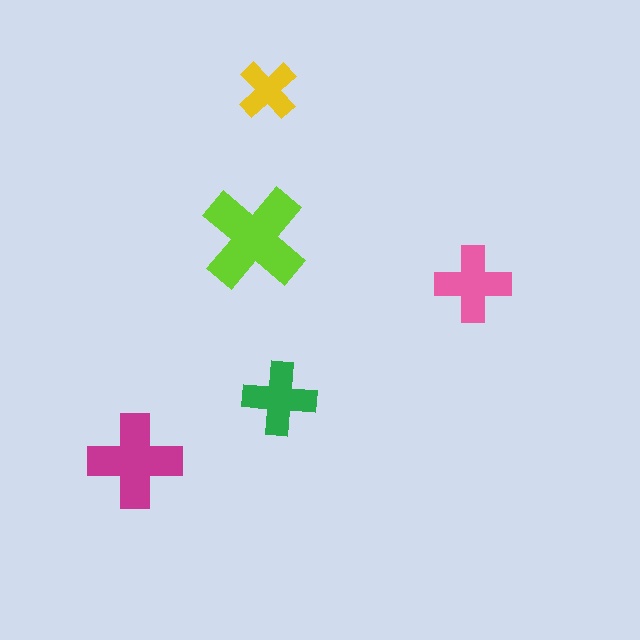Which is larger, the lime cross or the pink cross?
The lime one.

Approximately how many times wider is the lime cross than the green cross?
About 1.5 times wider.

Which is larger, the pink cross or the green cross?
The pink one.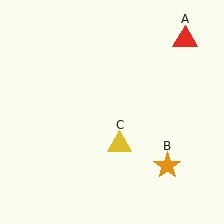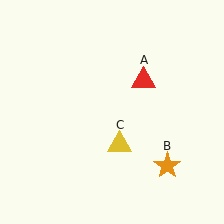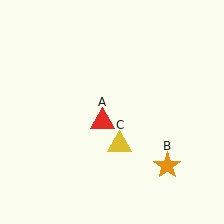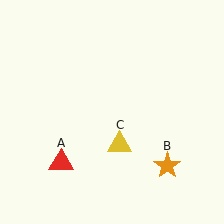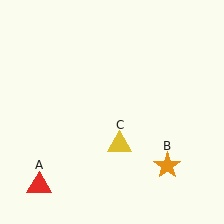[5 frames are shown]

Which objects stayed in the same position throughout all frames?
Orange star (object B) and yellow triangle (object C) remained stationary.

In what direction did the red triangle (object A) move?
The red triangle (object A) moved down and to the left.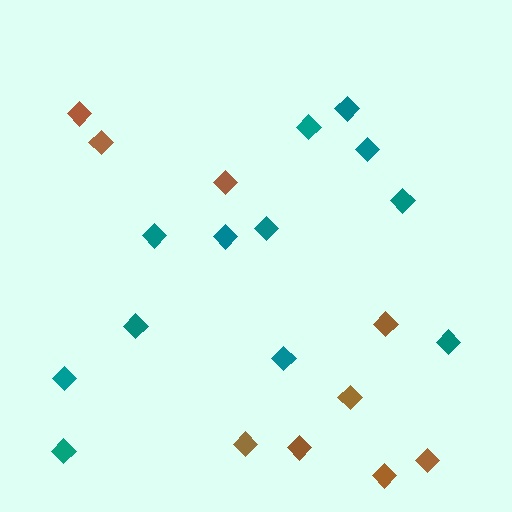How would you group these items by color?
There are 2 groups: one group of brown diamonds (9) and one group of teal diamonds (12).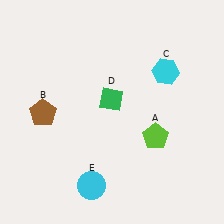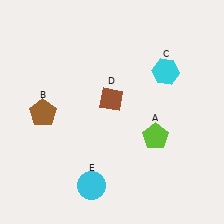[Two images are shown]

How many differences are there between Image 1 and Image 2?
There is 1 difference between the two images.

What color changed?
The diamond (D) changed from green in Image 1 to brown in Image 2.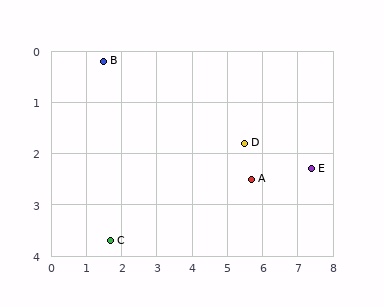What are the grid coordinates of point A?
Point A is at approximately (5.7, 2.5).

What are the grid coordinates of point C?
Point C is at approximately (1.7, 3.7).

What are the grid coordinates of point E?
Point E is at approximately (7.4, 2.3).